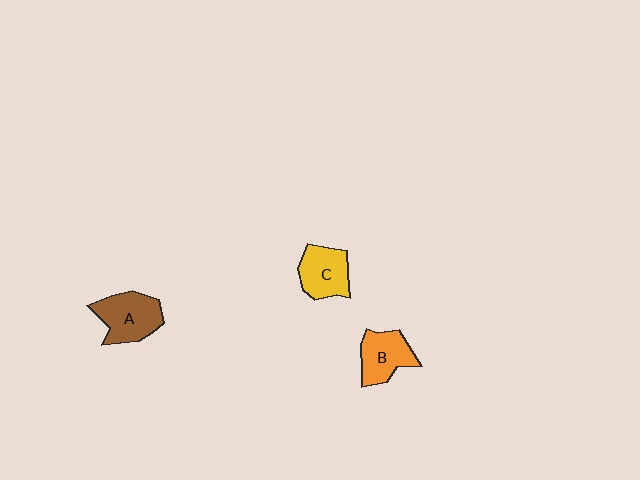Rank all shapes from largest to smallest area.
From largest to smallest: A (brown), C (yellow), B (orange).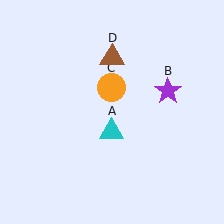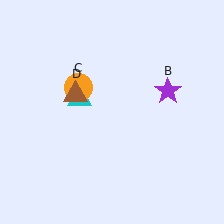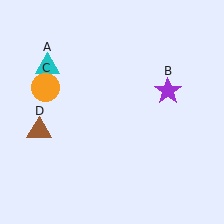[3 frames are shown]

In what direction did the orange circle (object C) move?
The orange circle (object C) moved left.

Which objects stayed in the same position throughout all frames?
Purple star (object B) remained stationary.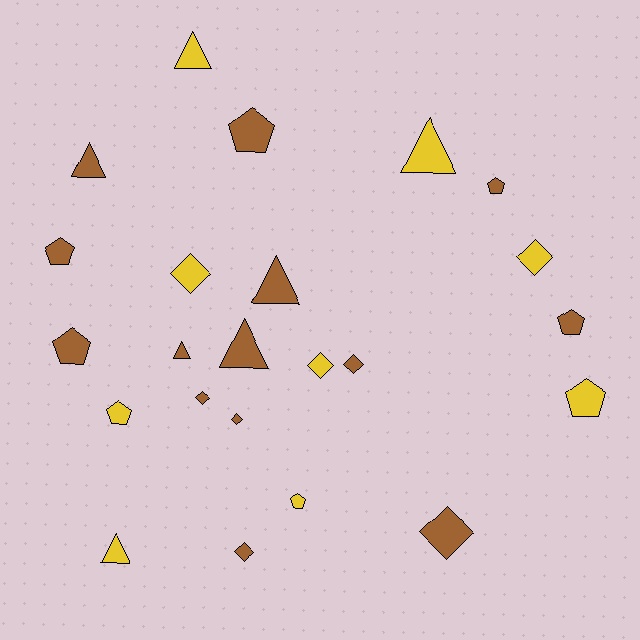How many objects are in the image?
There are 23 objects.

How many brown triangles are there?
There are 4 brown triangles.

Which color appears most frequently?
Brown, with 14 objects.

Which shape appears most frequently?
Pentagon, with 8 objects.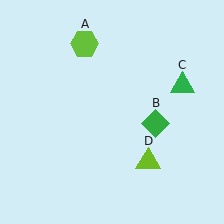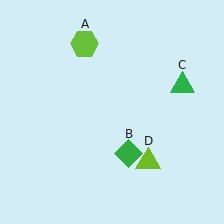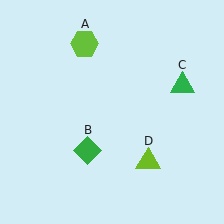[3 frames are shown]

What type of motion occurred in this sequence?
The green diamond (object B) rotated clockwise around the center of the scene.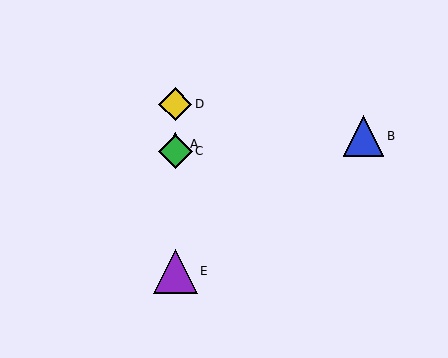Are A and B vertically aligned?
No, A is at x≈175 and B is at x≈363.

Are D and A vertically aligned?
Yes, both are at x≈175.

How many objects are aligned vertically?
4 objects (A, C, D, E) are aligned vertically.